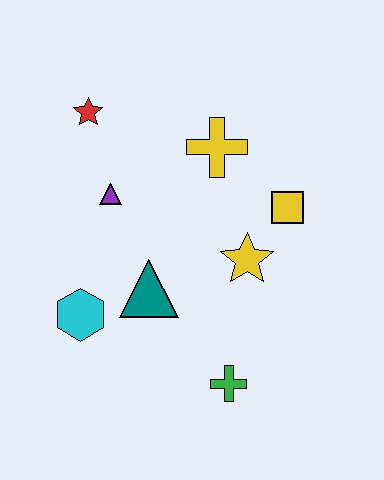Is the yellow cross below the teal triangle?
No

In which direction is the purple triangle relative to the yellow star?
The purple triangle is to the left of the yellow star.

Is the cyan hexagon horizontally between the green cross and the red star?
No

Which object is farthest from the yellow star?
The red star is farthest from the yellow star.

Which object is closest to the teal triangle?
The cyan hexagon is closest to the teal triangle.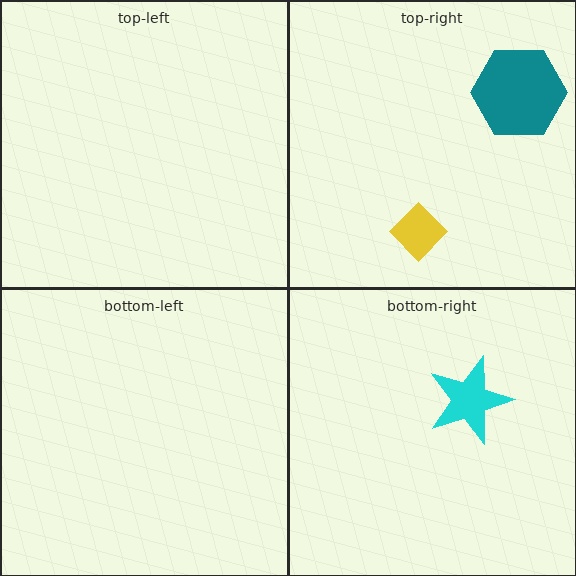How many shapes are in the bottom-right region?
1.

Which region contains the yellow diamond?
The top-right region.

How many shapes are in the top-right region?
2.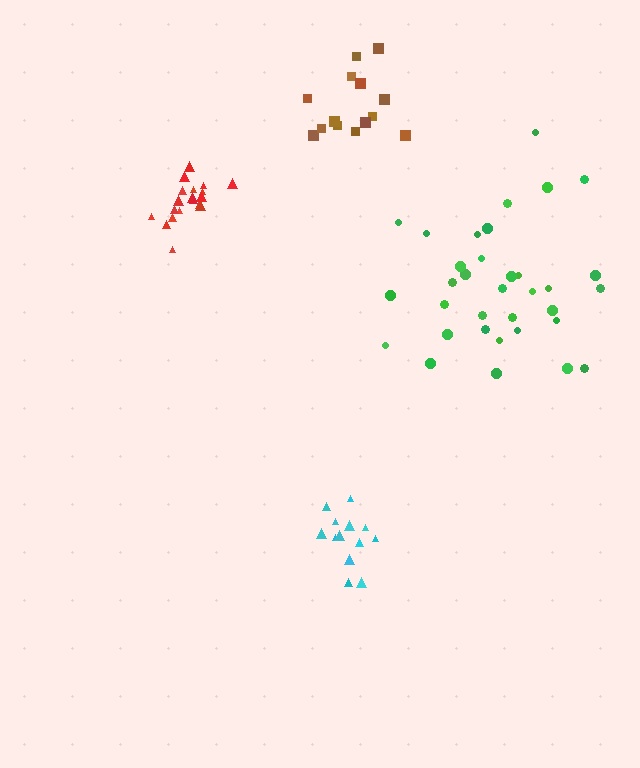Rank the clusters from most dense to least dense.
red, cyan, brown, green.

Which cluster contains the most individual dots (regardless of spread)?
Green (34).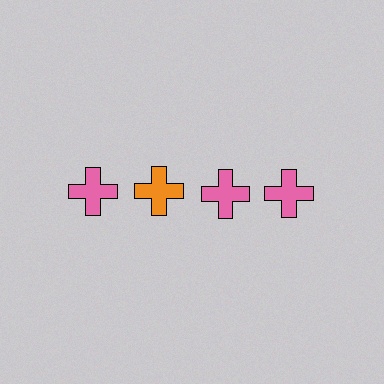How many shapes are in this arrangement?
There are 4 shapes arranged in a grid pattern.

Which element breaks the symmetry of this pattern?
The orange cross in the top row, second from left column breaks the symmetry. All other shapes are pink crosses.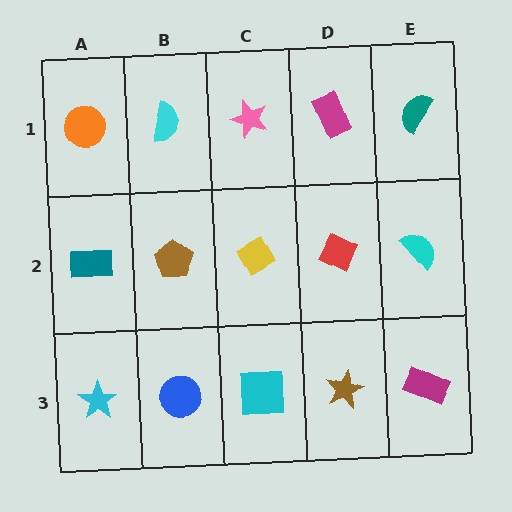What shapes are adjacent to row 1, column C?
A yellow diamond (row 2, column C), a cyan semicircle (row 1, column B), a magenta rectangle (row 1, column D).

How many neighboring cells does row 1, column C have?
3.